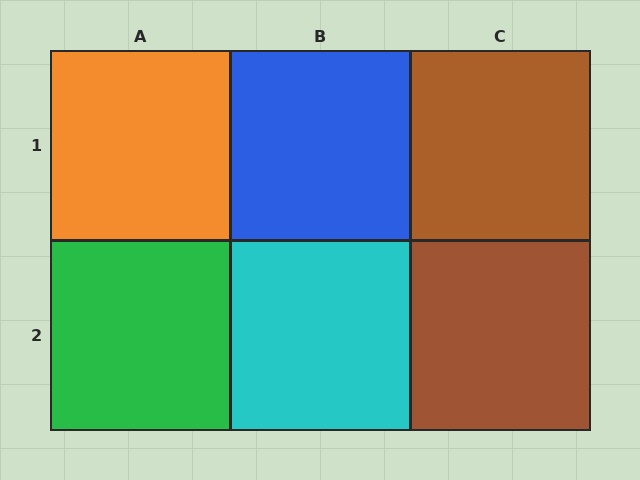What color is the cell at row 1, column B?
Blue.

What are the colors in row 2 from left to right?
Green, cyan, brown.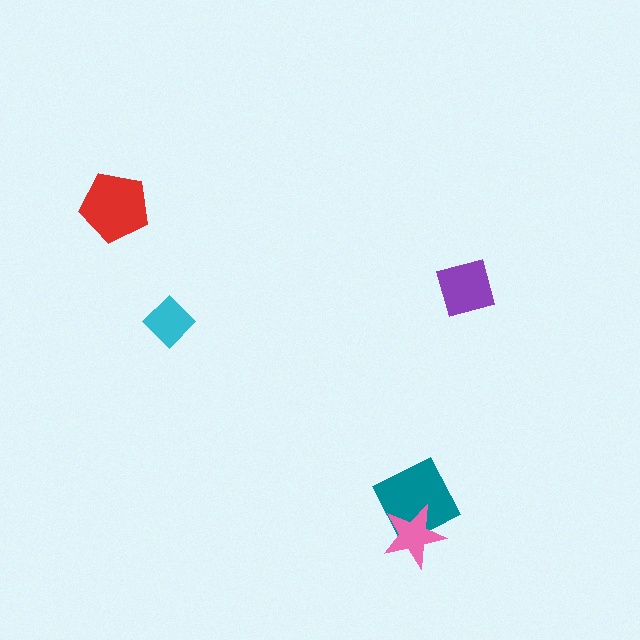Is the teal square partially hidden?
Yes, it is partially covered by another shape.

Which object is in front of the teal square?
The pink star is in front of the teal square.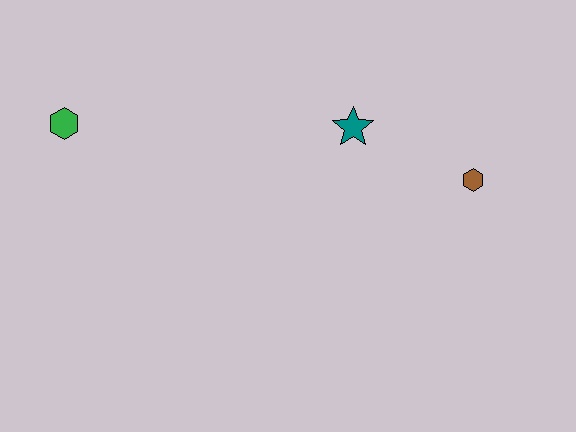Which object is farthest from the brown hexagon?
The green hexagon is farthest from the brown hexagon.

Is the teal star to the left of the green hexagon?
No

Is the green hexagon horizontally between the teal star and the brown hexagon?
No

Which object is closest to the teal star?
The brown hexagon is closest to the teal star.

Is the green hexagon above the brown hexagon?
Yes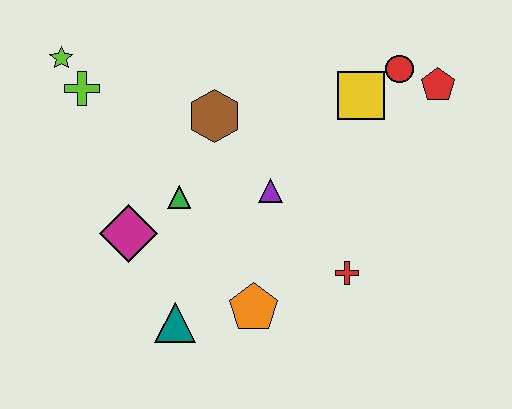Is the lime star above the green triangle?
Yes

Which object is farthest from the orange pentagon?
The lime star is farthest from the orange pentagon.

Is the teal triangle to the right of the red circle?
No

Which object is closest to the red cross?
The orange pentagon is closest to the red cross.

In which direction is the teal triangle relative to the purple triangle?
The teal triangle is below the purple triangle.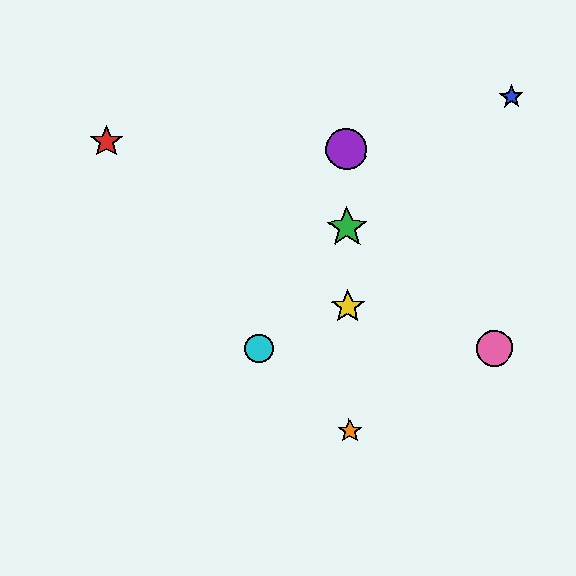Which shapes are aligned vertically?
The green star, the yellow star, the purple circle, the orange star are aligned vertically.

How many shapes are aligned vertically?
4 shapes (the green star, the yellow star, the purple circle, the orange star) are aligned vertically.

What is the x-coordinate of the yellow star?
The yellow star is at x≈348.